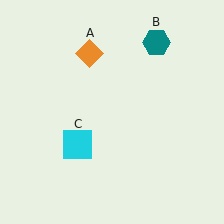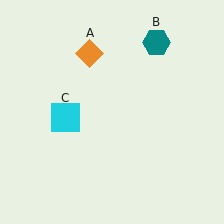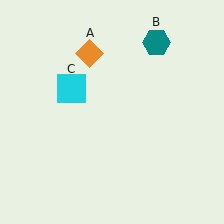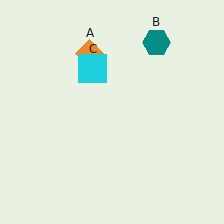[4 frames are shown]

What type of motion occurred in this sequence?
The cyan square (object C) rotated clockwise around the center of the scene.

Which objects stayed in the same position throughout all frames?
Orange diamond (object A) and teal hexagon (object B) remained stationary.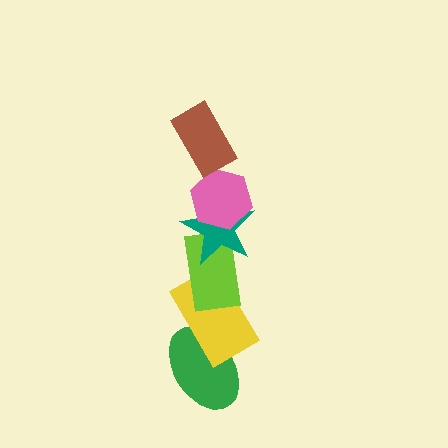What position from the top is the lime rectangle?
The lime rectangle is 4th from the top.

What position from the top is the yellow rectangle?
The yellow rectangle is 5th from the top.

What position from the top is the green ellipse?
The green ellipse is 6th from the top.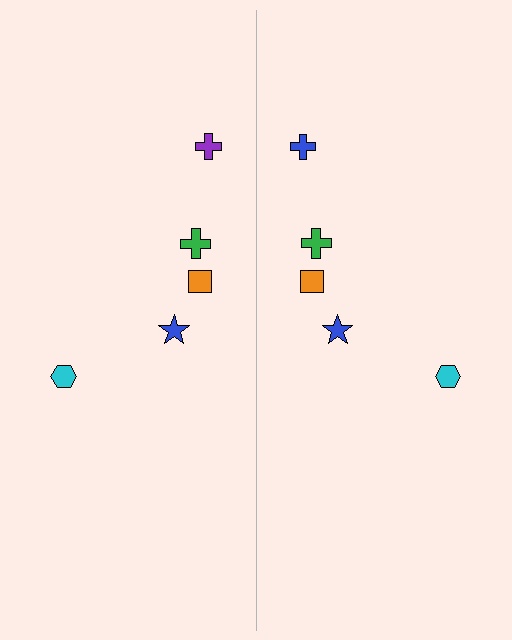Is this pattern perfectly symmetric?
No, the pattern is not perfectly symmetric. The blue cross on the right side breaks the symmetry — its mirror counterpart is purple.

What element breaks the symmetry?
The blue cross on the right side breaks the symmetry — its mirror counterpart is purple.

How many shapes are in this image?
There are 10 shapes in this image.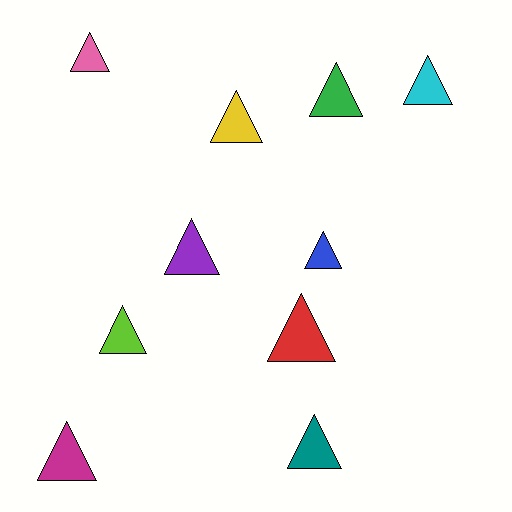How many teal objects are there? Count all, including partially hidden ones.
There is 1 teal object.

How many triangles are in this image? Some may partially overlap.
There are 10 triangles.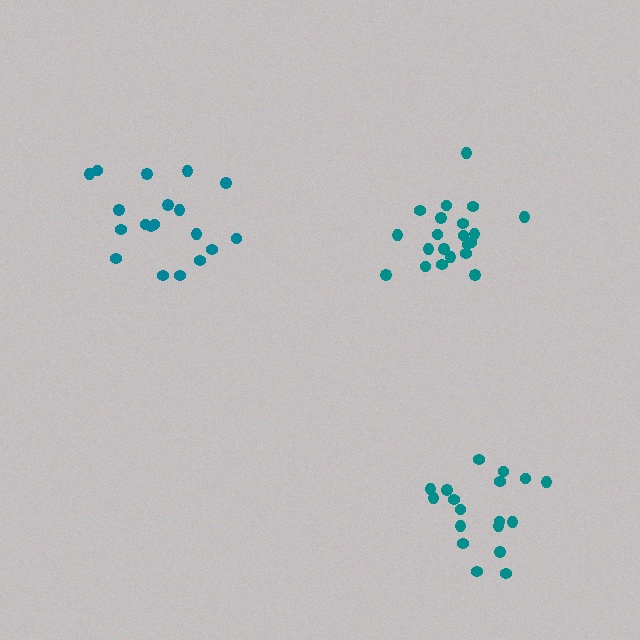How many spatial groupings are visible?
There are 3 spatial groupings.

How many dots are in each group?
Group 1: 18 dots, Group 2: 21 dots, Group 3: 19 dots (58 total).